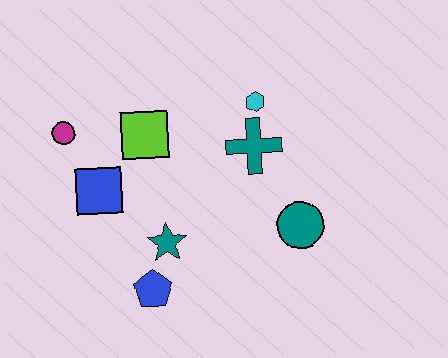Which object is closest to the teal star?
The blue pentagon is closest to the teal star.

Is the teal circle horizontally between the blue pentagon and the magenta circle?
No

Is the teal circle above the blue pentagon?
Yes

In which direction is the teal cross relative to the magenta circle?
The teal cross is to the right of the magenta circle.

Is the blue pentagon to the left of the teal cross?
Yes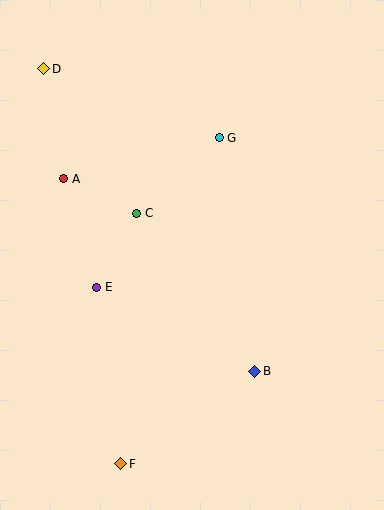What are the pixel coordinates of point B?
Point B is at (255, 371).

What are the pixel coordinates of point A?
Point A is at (64, 179).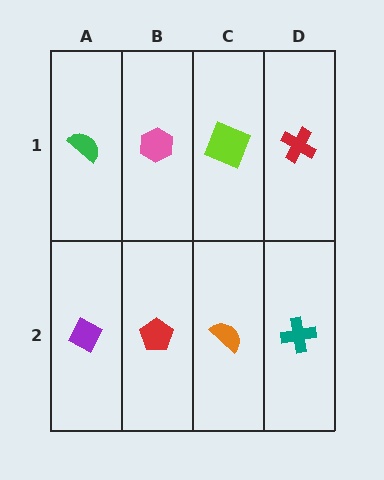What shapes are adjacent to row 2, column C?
A lime square (row 1, column C), a red pentagon (row 2, column B), a teal cross (row 2, column D).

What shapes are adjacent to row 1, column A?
A purple diamond (row 2, column A), a pink hexagon (row 1, column B).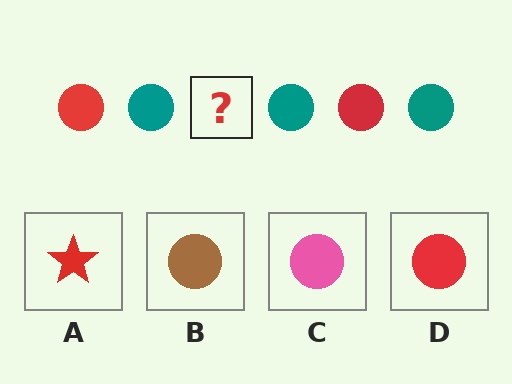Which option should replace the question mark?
Option D.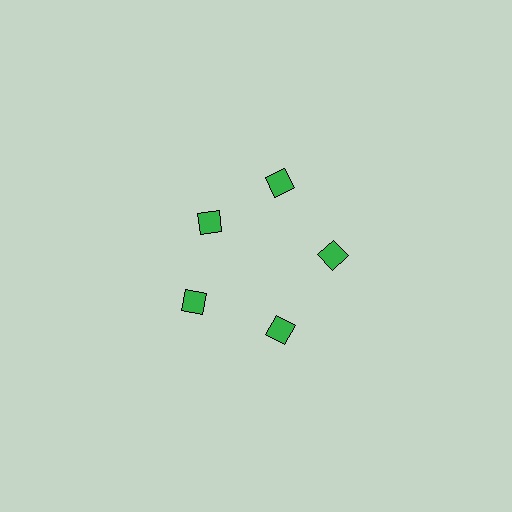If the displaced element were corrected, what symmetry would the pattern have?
It would have 5-fold rotational symmetry — the pattern would map onto itself every 72 degrees.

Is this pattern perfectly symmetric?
No. The 5 green diamonds are arranged in a ring, but one element near the 10 o'clock position is pulled inward toward the center, breaking the 5-fold rotational symmetry.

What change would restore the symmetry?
The symmetry would be restored by moving it outward, back onto the ring so that all 5 diamonds sit at equal angles and equal distance from the center.